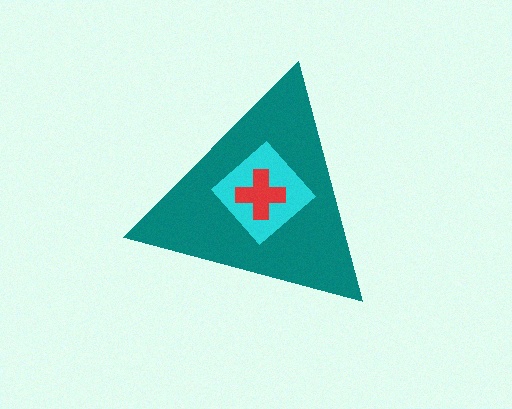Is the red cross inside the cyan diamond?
Yes.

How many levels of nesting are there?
3.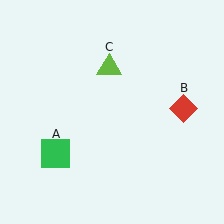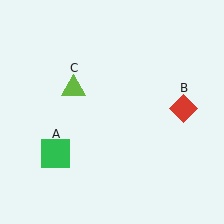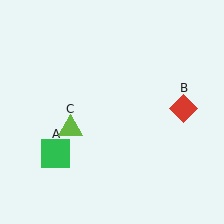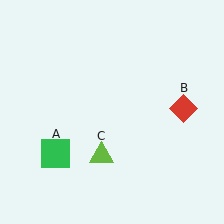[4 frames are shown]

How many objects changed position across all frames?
1 object changed position: lime triangle (object C).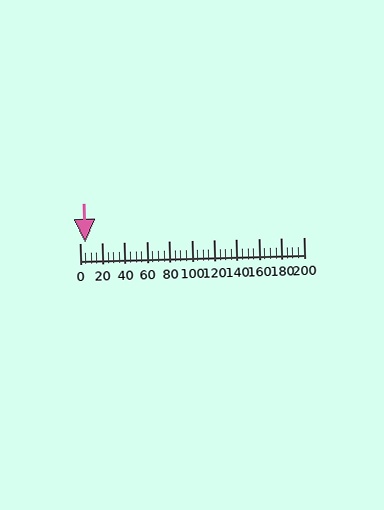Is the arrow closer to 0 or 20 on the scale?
The arrow is closer to 0.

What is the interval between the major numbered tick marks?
The major tick marks are spaced 20 units apart.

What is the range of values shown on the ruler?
The ruler shows values from 0 to 200.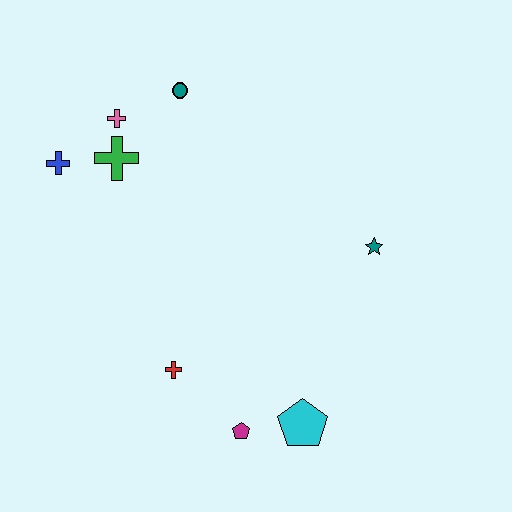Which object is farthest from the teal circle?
The cyan pentagon is farthest from the teal circle.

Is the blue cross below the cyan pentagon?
No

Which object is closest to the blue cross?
The green cross is closest to the blue cross.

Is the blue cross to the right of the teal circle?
No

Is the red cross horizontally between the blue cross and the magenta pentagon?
Yes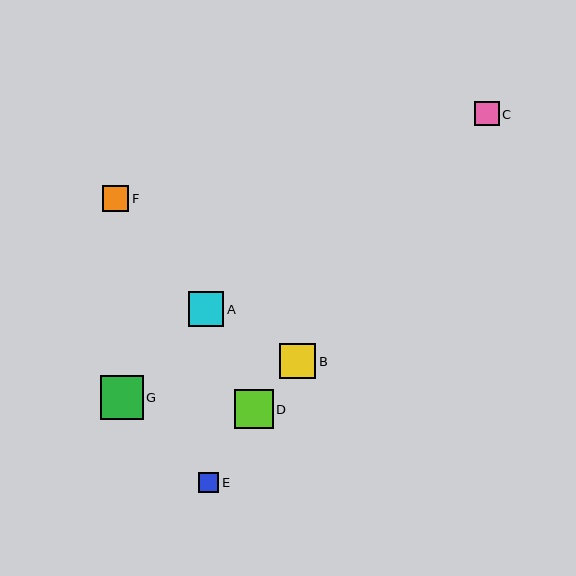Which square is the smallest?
Square E is the smallest with a size of approximately 20 pixels.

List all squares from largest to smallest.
From largest to smallest: G, D, B, A, F, C, E.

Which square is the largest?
Square G is the largest with a size of approximately 43 pixels.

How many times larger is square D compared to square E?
Square D is approximately 1.9 times the size of square E.